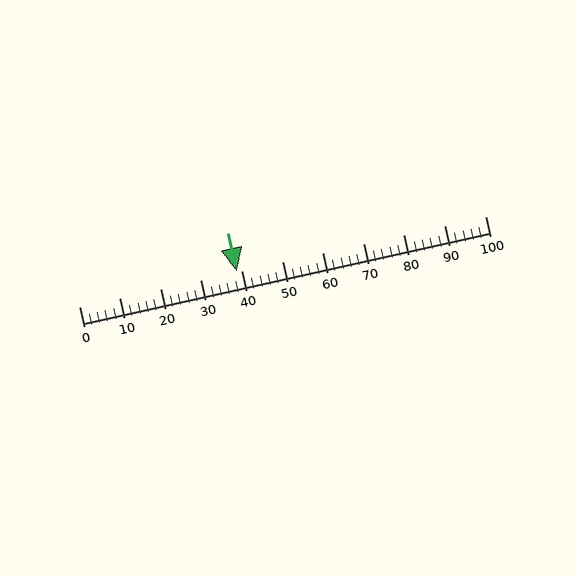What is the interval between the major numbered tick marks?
The major tick marks are spaced 10 units apart.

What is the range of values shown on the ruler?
The ruler shows values from 0 to 100.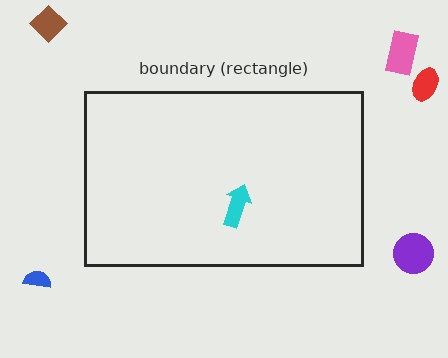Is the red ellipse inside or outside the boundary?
Outside.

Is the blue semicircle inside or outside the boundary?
Outside.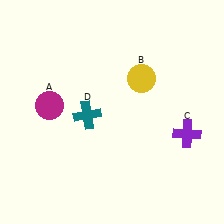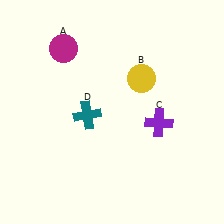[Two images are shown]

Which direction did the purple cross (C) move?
The purple cross (C) moved left.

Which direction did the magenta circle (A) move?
The magenta circle (A) moved up.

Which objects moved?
The objects that moved are: the magenta circle (A), the purple cross (C).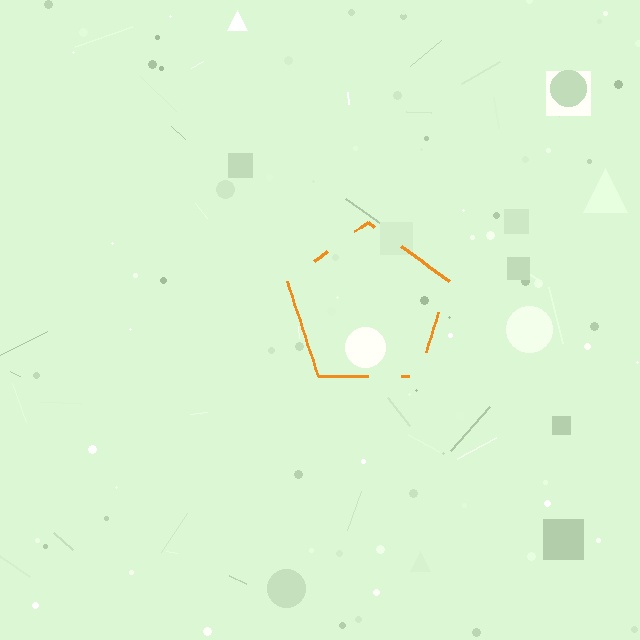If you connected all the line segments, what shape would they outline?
They would outline a pentagon.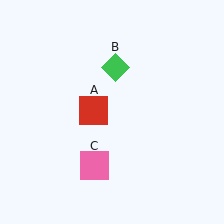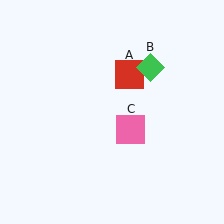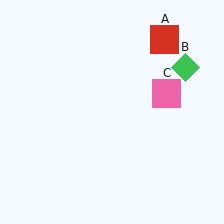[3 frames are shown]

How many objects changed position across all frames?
3 objects changed position: red square (object A), green diamond (object B), pink square (object C).